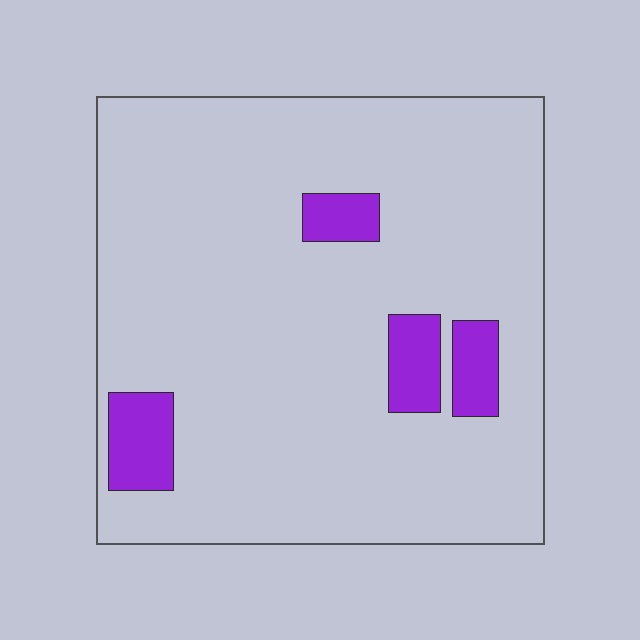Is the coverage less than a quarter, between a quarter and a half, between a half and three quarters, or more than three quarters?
Less than a quarter.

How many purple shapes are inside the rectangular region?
4.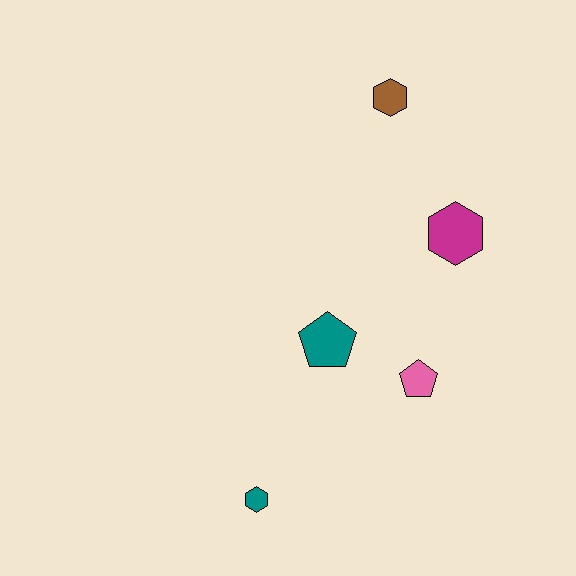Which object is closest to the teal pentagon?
The pink pentagon is closest to the teal pentagon.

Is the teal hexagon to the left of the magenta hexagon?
Yes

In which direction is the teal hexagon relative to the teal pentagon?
The teal hexagon is below the teal pentagon.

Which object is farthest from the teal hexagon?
The brown hexagon is farthest from the teal hexagon.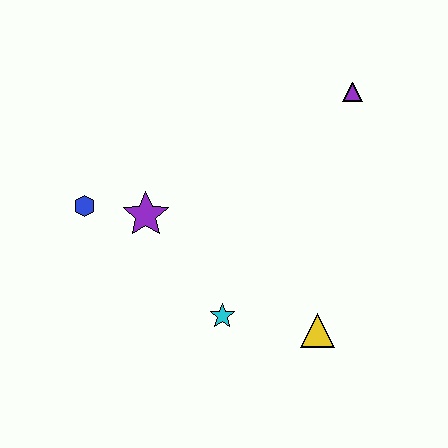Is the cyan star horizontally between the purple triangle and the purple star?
Yes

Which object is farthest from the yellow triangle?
The blue hexagon is farthest from the yellow triangle.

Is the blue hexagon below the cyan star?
No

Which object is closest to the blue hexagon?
The purple star is closest to the blue hexagon.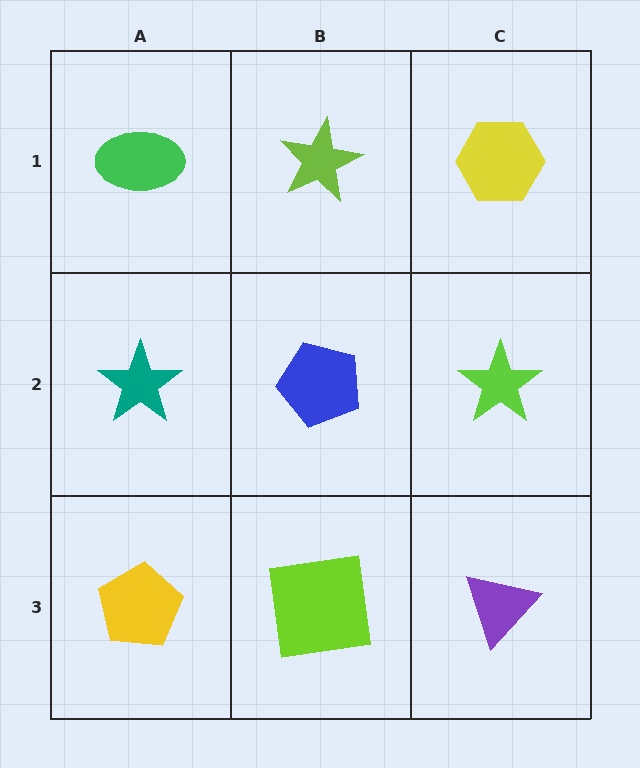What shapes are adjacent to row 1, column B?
A blue pentagon (row 2, column B), a green ellipse (row 1, column A), a yellow hexagon (row 1, column C).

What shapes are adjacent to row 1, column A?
A teal star (row 2, column A), a lime star (row 1, column B).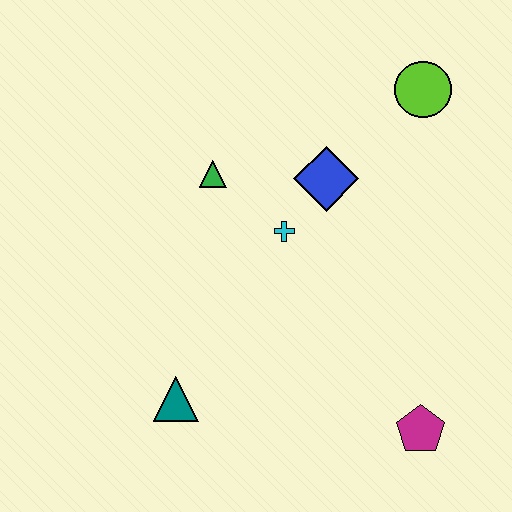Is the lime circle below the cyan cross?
No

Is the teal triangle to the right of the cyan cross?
No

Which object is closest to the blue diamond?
The cyan cross is closest to the blue diamond.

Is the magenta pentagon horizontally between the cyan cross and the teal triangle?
No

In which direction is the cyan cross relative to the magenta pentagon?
The cyan cross is above the magenta pentagon.